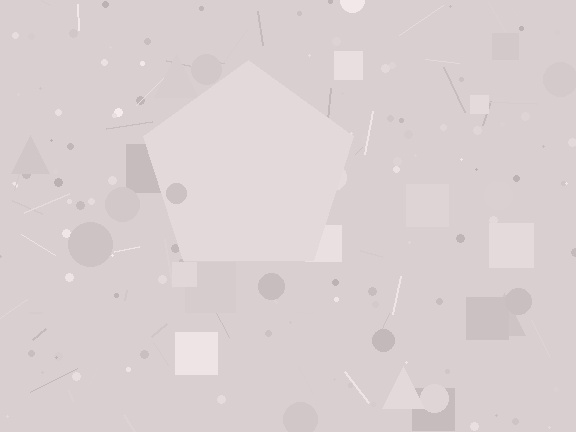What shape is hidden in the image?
A pentagon is hidden in the image.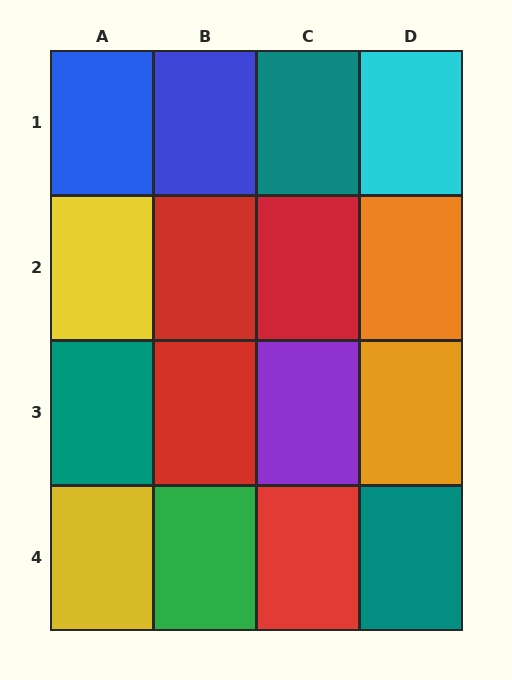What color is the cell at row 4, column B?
Green.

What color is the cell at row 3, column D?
Orange.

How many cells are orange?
2 cells are orange.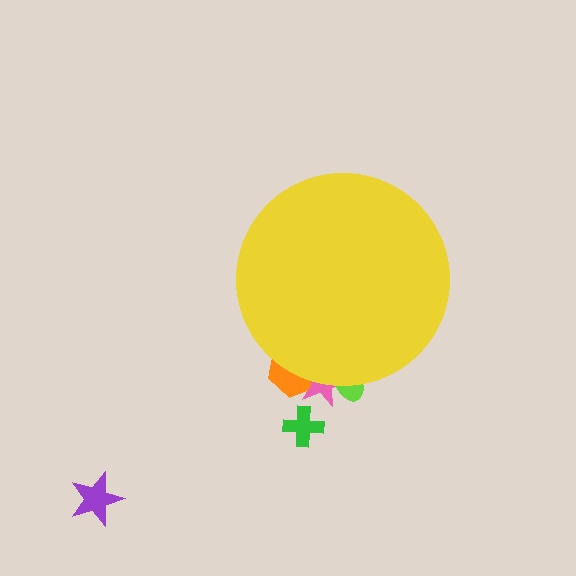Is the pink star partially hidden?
Yes, the pink star is partially hidden behind the yellow circle.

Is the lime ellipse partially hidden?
Yes, the lime ellipse is partially hidden behind the yellow circle.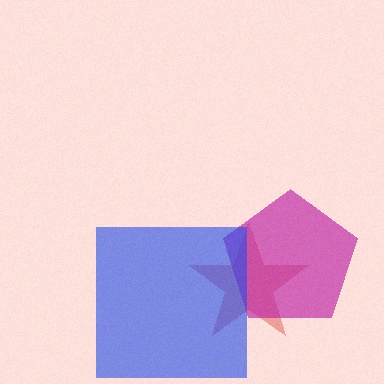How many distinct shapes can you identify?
There are 3 distinct shapes: a red star, a magenta pentagon, a blue square.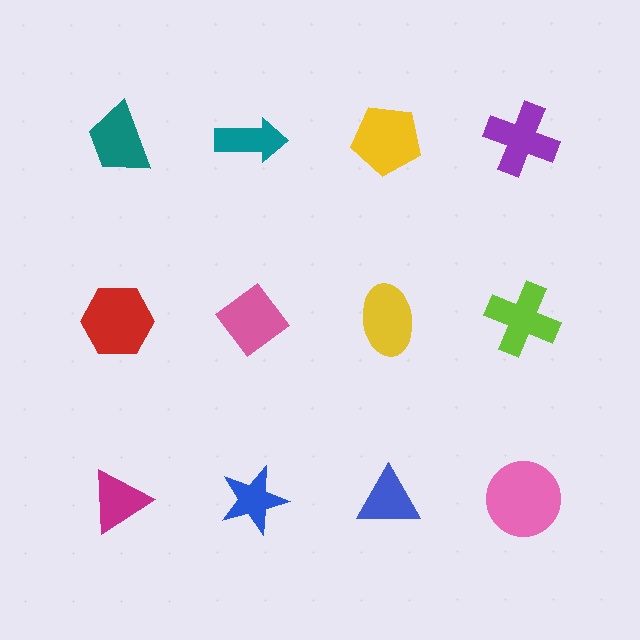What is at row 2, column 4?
A lime cross.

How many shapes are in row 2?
4 shapes.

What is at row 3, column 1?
A magenta triangle.